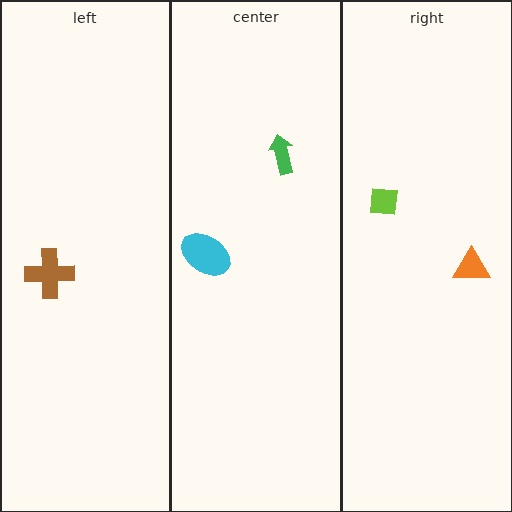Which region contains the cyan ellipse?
The center region.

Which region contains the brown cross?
The left region.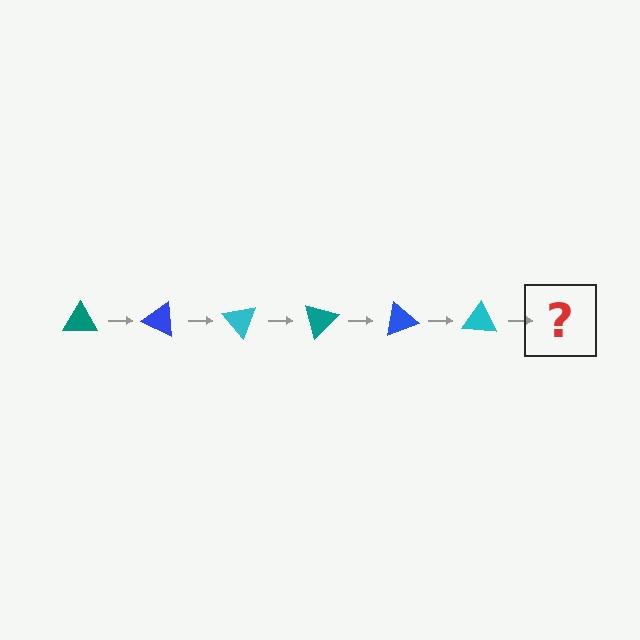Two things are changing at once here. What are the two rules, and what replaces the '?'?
The two rules are that it rotates 25 degrees each step and the color cycles through teal, blue, and cyan. The '?' should be a teal triangle, rotated 150 degrees from the start.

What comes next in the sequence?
The next element should be a teal triangle, rotated 150 degrees from the start.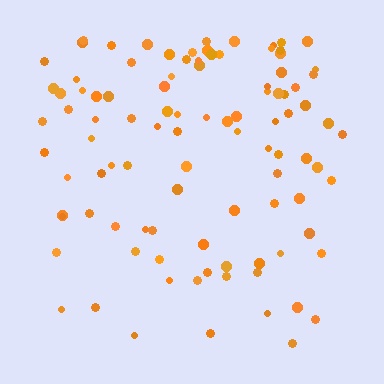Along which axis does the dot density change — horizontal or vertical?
Vertical.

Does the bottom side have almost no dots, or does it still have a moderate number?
Still a moderate number, just noticeably fewer than the top.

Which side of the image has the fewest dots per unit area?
The bottom.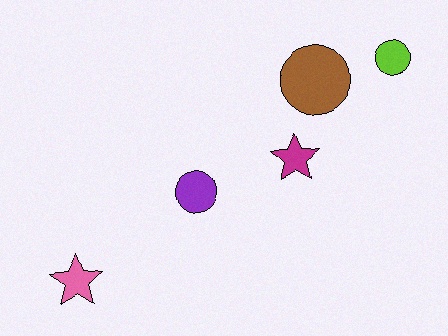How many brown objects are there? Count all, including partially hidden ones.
There is 1 brown object.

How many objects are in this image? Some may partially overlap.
There are 5 objects.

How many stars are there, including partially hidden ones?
There are 2 stars.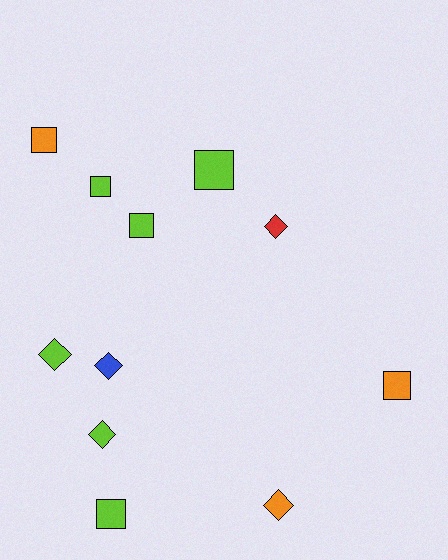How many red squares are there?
There are no red squares.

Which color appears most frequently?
Lime, with 6 objects.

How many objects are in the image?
There are 11 objects.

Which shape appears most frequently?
Square, with 6 objects.